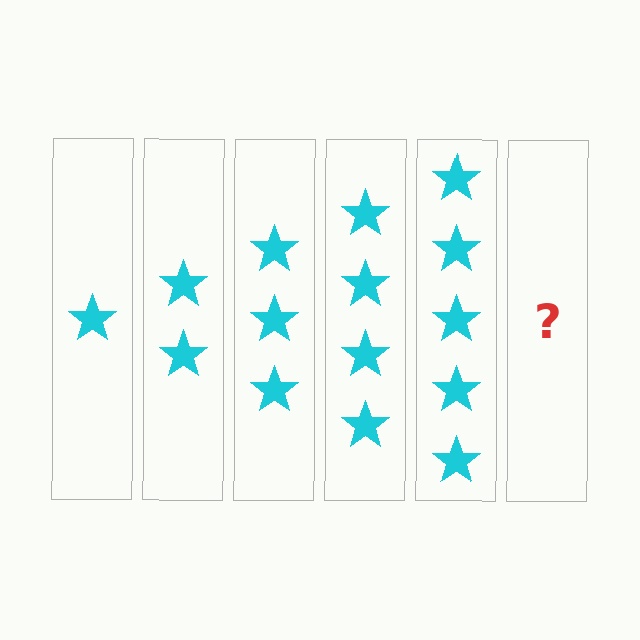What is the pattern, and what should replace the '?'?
The pattern is that each step adds one more star. The '?' should be 6 stars.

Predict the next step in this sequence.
The next step is 6 stars.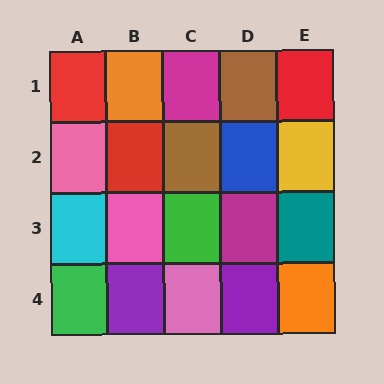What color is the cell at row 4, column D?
Purple.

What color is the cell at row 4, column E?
Orange.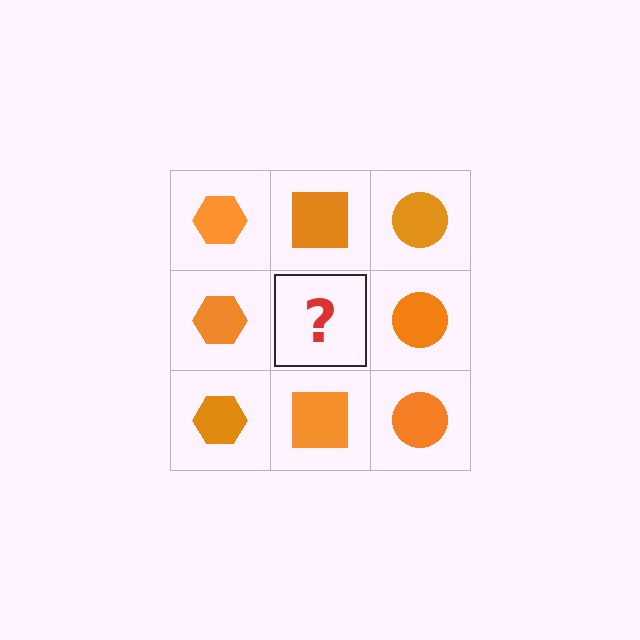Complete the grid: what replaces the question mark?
The question mark should be replaced with an orange square.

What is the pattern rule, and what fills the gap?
The rule is that each column has a consistent shape. The gap should be filled with an orange square.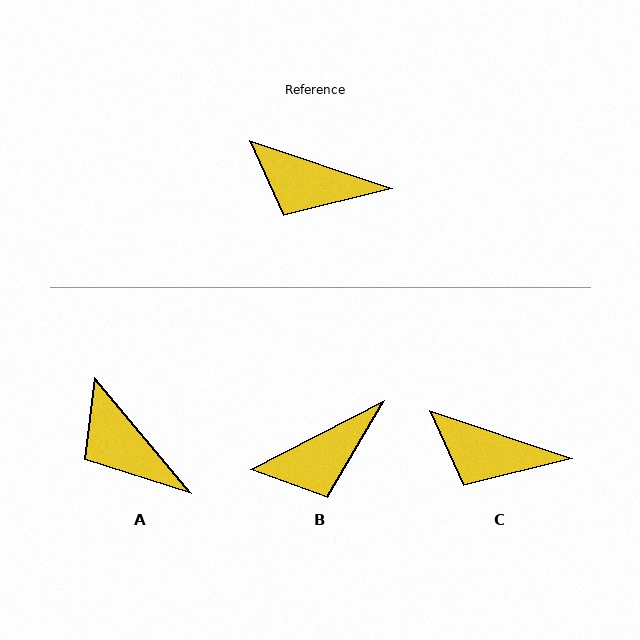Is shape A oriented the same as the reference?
No, it is off by about 31 degrees.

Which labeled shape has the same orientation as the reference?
C.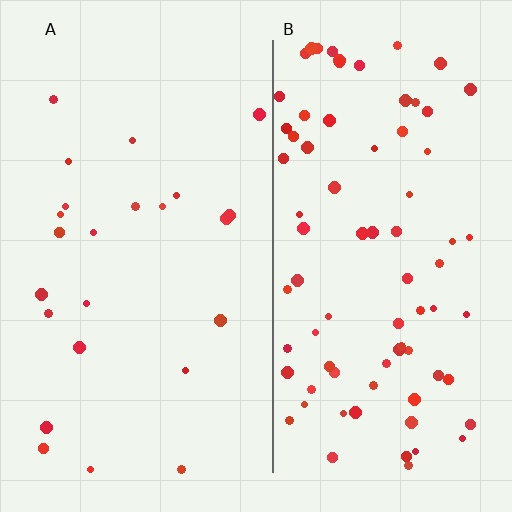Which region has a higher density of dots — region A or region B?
B (the right).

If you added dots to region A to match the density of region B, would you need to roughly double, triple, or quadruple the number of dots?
Approximately triple.